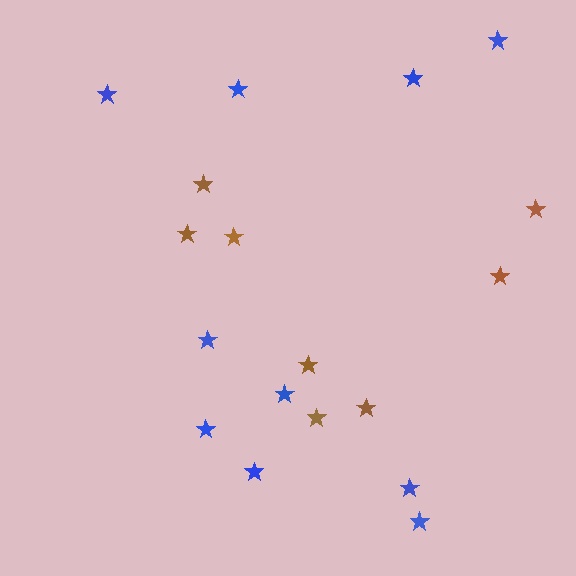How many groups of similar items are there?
There are 2 groups: one group of blue stars (10) and one group of brown stars (8).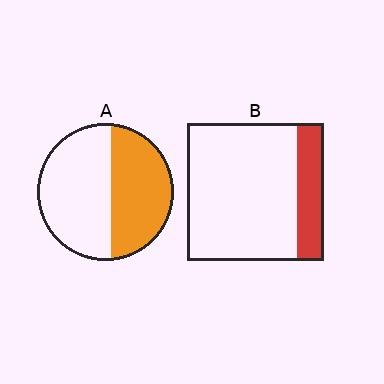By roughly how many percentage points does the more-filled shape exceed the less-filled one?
By roughly 25 percentage points (A over B).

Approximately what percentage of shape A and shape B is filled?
A is approximately 45% and B is approximately 20%.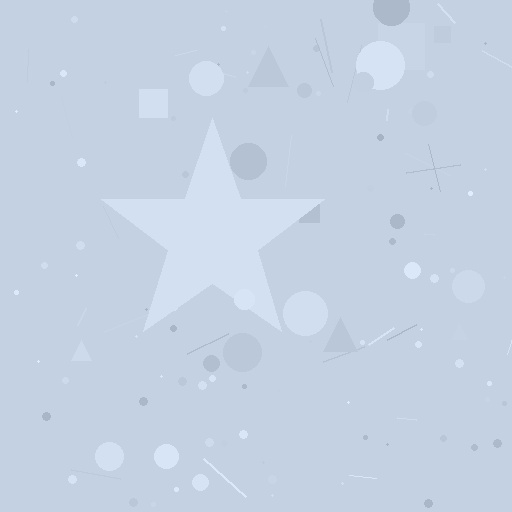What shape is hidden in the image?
A star is hidden in the image.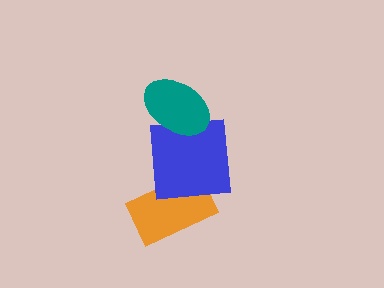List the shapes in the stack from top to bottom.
From top to bottom: the teal ellipse, the blue square, the orange rectangle.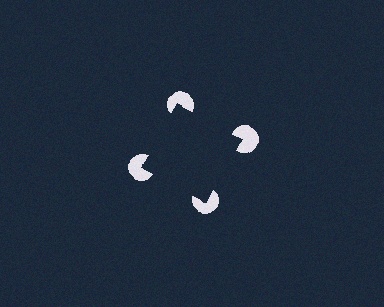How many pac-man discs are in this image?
There are 4 — one at each vertex of the illusory square.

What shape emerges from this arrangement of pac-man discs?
An illusory square — its edges are inferred from the aligned wedge cuts in the pac-man discs, not physically drawn.